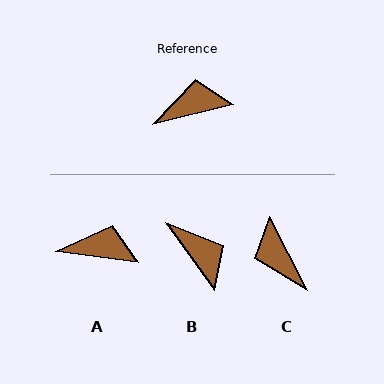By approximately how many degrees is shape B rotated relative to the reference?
Approximately 68 degrees clockwise.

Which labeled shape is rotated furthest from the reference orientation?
C, about 103 degrees away.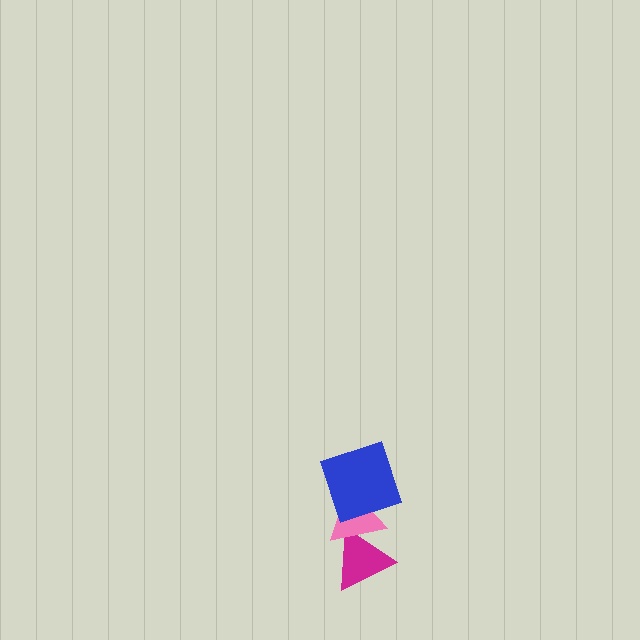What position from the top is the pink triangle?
The pink triangle is 2nd from the top.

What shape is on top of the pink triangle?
The blue square is on top of the pink triangle.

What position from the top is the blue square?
The blue square is 1st from the top.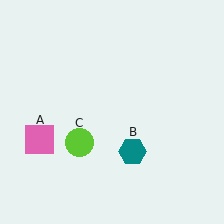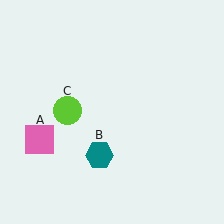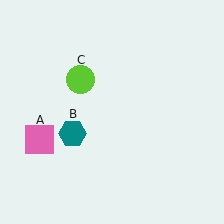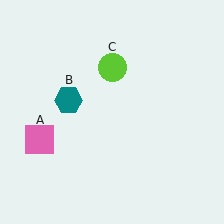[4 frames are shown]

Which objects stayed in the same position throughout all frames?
Pink square (object A) remained stationary.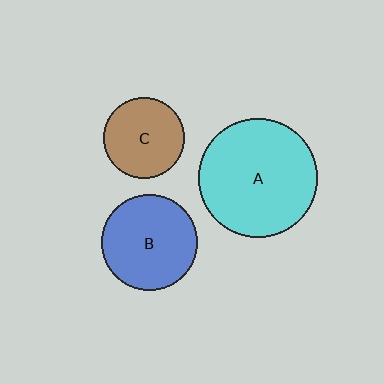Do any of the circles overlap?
No, none of the circles overlap.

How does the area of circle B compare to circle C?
Approximately 1.4 times.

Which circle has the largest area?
Circle A (cyan).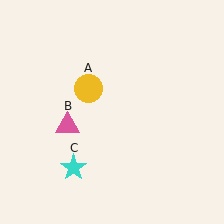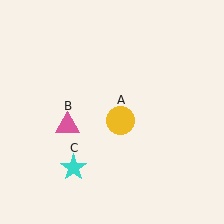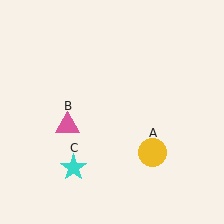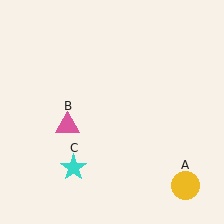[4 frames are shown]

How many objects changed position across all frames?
1 object changed position: yellow circle (object A).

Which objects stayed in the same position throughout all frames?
Pink triangle (object B) and cyan star (object C) remained stationary.